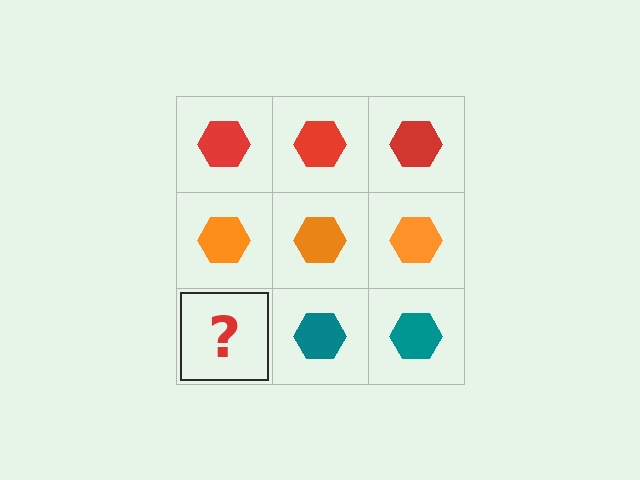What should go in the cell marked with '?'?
The missing cell should contain a teal hexagon.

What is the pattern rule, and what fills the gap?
The rule is that each row has a consistent color. The gap should be filled with a teal hexagon.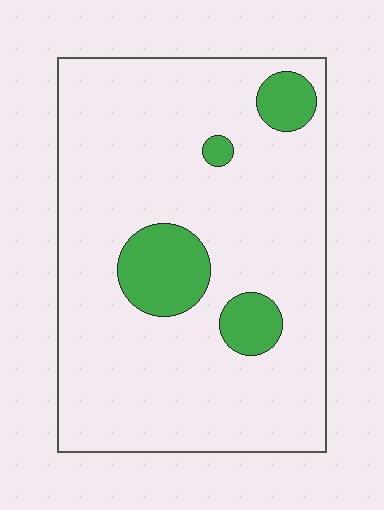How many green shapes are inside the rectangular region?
4.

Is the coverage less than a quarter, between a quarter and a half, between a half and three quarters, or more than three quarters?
Less than a quarter.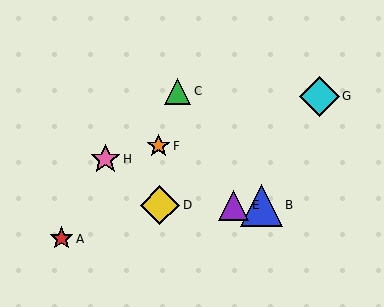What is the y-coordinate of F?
Object F is at y≈146.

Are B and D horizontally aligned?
Yes, both are at y≈205.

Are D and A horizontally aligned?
No, D is at y≈205 and A is at y≈239.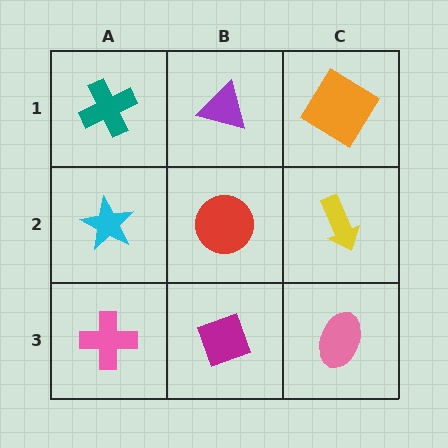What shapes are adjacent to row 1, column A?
A cyan star (row 2, column A), a purple triangle (row 1, column B).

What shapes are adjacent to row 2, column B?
A purple triangle (row 1, column B), a magenta diamond (row 3, column B), a cyan star (row 2, column A), a yellow arrow (row 2, column C).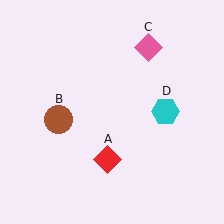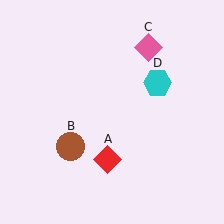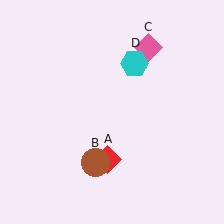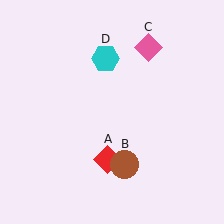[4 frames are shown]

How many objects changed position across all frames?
2 objects changed position: brown circle (object B), cyan hexagon (object D).